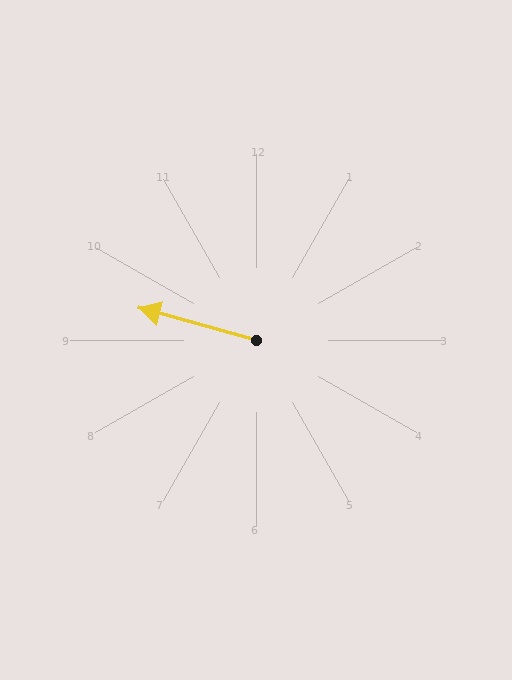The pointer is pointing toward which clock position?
Roughly 10 o'clock.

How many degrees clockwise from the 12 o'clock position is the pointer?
Approximately 285 degrees.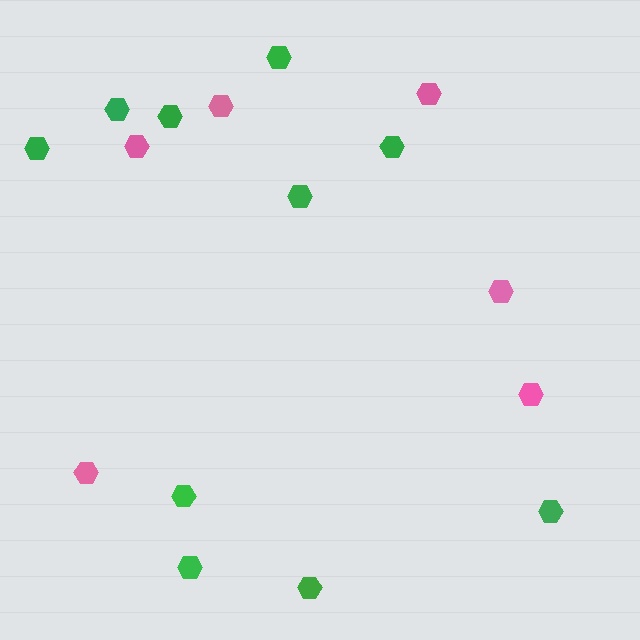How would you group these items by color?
There are 2 groups: one group of pink hexagons (6) and one group of green hexagons (10).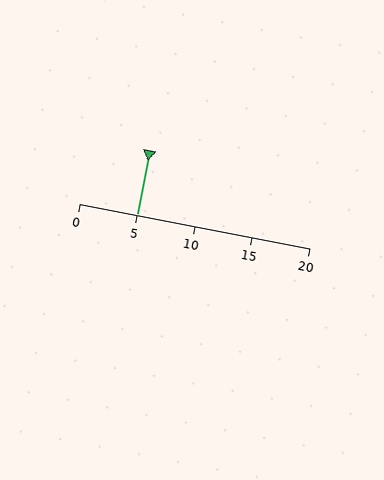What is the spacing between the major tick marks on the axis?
The major ticks are spaced 5 apart.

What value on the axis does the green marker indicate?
The marker indicates approximately 5.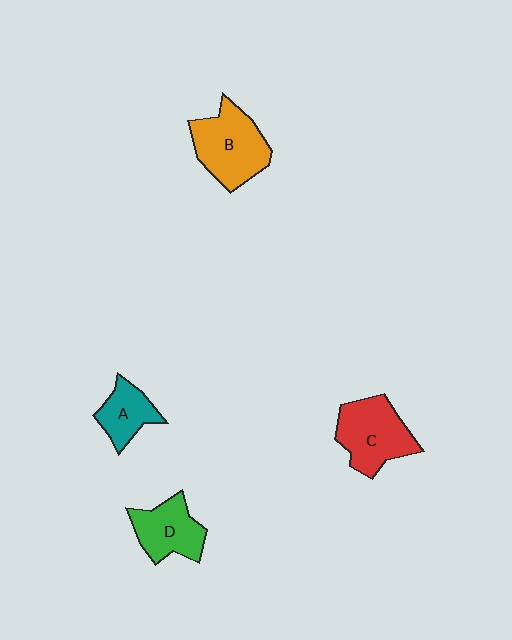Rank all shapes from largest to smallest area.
From largest to smallest: B (orange), C (red), D (green), A (teal).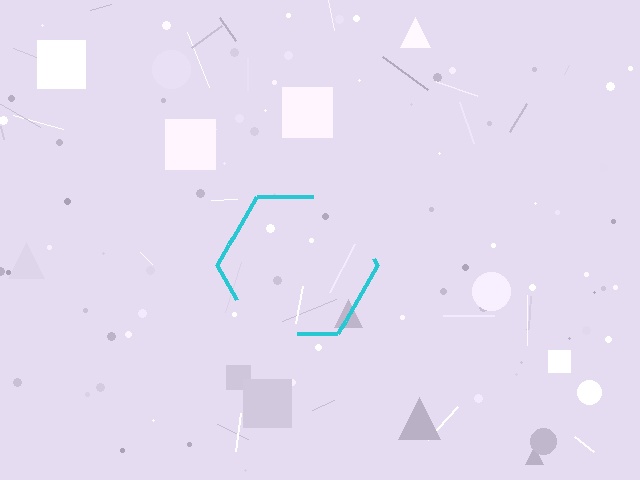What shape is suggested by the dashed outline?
The dashed outline suggests a hexagon.